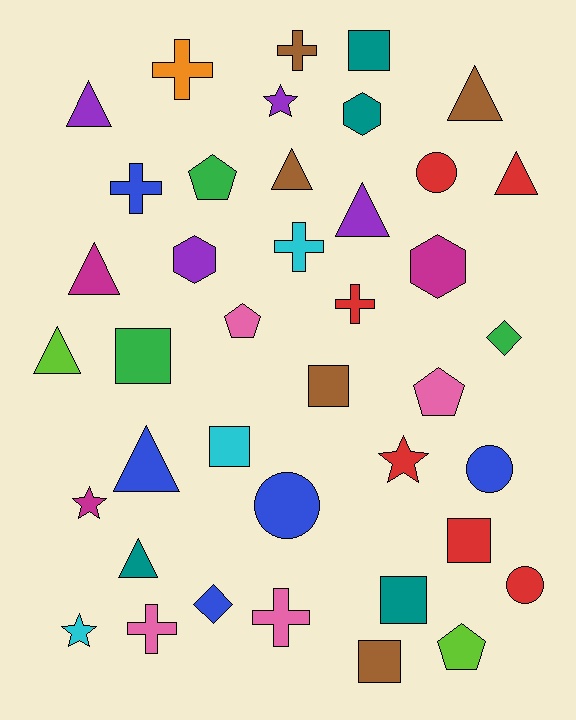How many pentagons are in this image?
There are 4 pentagons.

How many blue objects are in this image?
There are 5 blue objects.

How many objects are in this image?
There are 40 objects.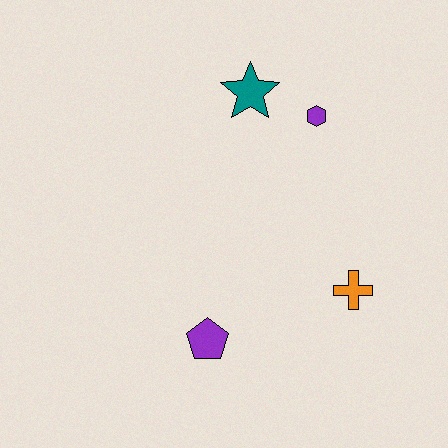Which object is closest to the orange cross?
The purple pentagon is closest to the orange cross.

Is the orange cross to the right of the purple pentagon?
Yes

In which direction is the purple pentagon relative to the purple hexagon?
The purple pentagon is below the purple hexagon.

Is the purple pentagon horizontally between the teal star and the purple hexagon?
No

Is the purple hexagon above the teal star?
No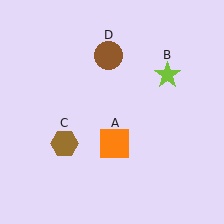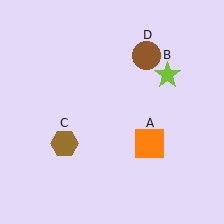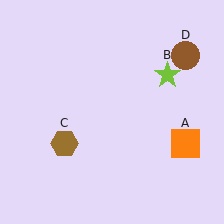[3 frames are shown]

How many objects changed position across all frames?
2 objects changed position: orange square (object A), brown circle (object D).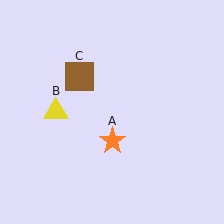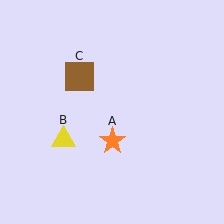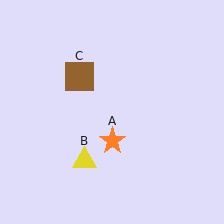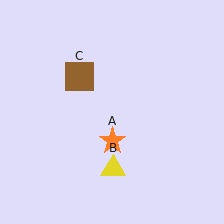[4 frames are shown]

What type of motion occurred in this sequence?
The yellow triangle (object B) rotated counterclockwise around the center of the scene.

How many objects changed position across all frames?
1 object changed position: yellow triangle (object B).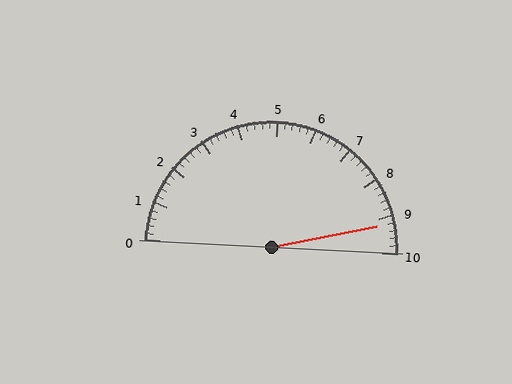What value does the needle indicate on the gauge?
The needle indicates approximately 9.2.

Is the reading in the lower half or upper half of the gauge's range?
The reading is in the upper half of the range (0 to 10).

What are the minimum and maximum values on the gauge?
The gauge ranges from 0 to 10.